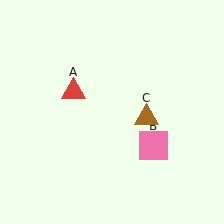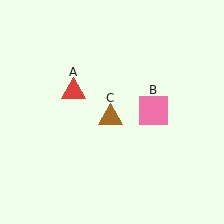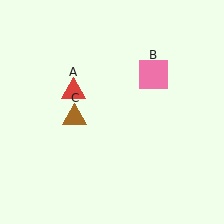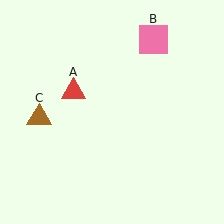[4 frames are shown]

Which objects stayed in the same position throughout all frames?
Red triangle (object A) remained stationary.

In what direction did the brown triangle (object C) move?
The brown triangle (object C) moved left.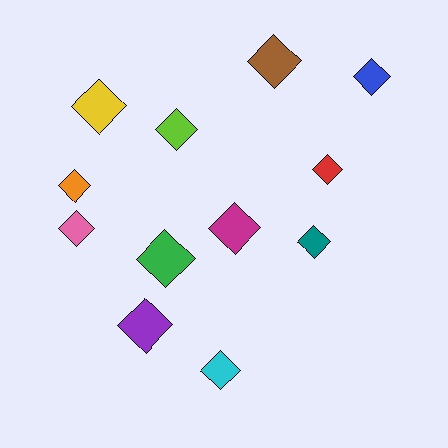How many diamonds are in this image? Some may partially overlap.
There are 12 diamonds.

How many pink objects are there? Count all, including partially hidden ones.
There is 1 pink object.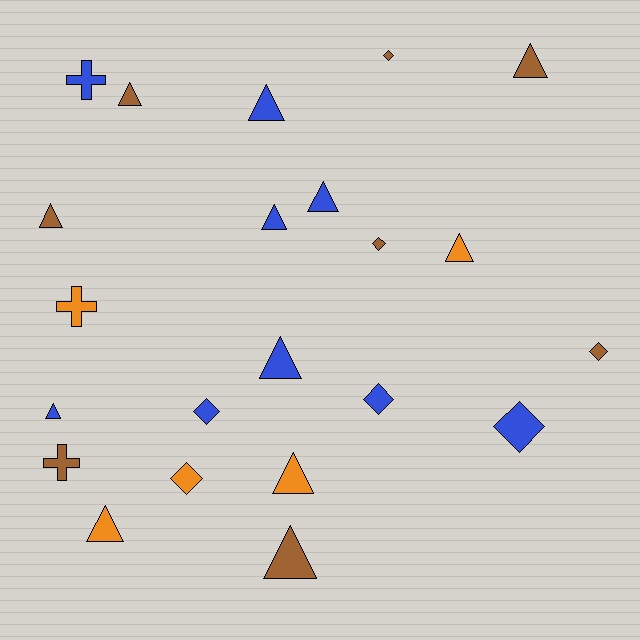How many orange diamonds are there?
There is 1 orange diamond.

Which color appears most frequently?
Blue, with 9 objects.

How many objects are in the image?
There are 22 objects.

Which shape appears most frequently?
Triangle, with 12 objects.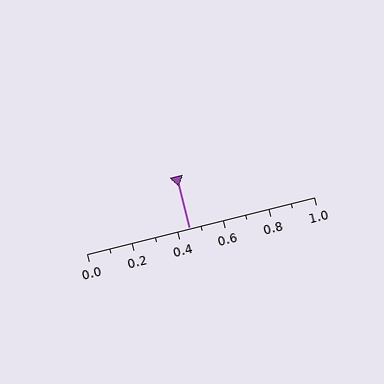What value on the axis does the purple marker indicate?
The marker indicates approximately 0.45.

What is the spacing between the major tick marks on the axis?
The major ticks are spaced 0.2 apart.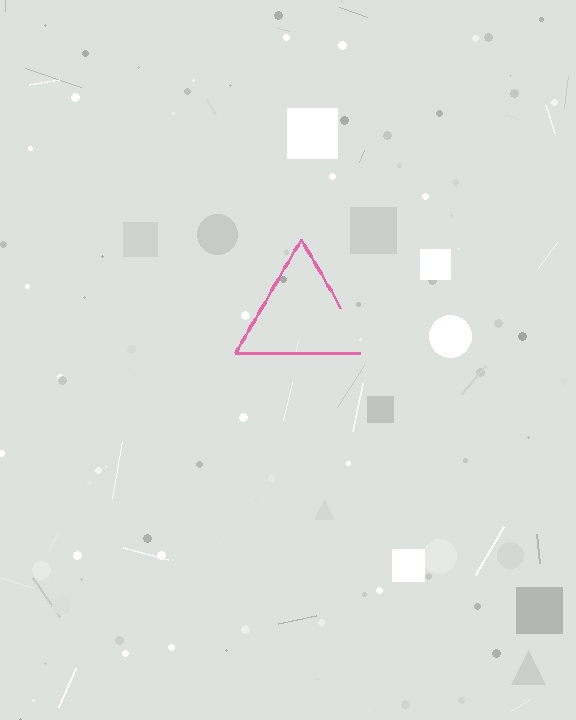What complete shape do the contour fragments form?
The contour fragments form a triangle.